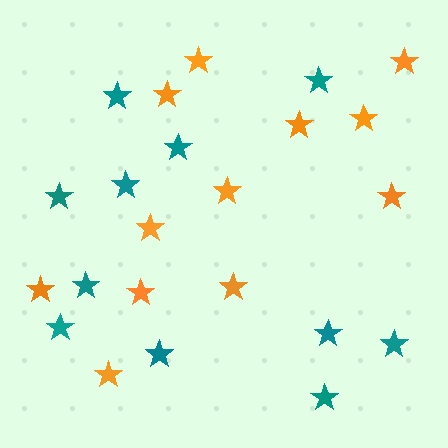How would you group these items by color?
There are 2 groups: one group of teal stars (11) and one group of orange stars (12).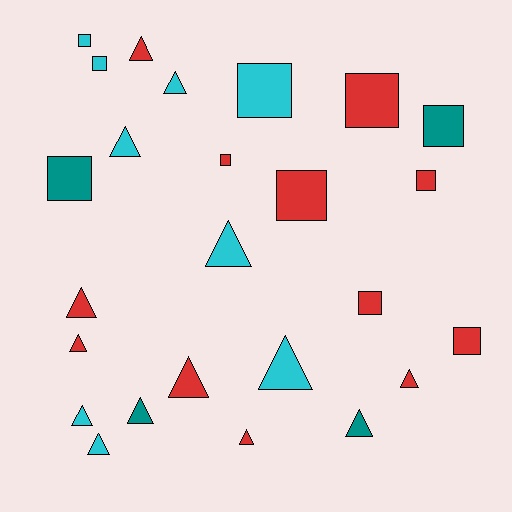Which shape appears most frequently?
Triangle, with 14 objects.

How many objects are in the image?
There are 25 objects.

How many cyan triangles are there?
There are 6 cyan triangles.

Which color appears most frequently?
Red, with 12 objects.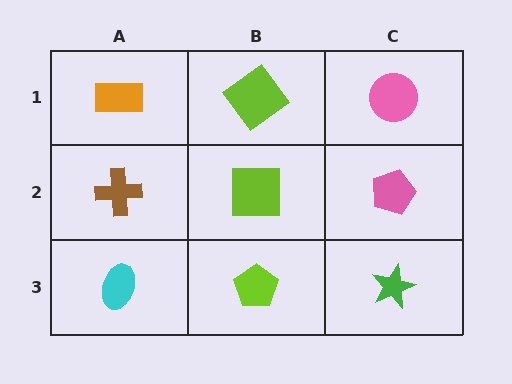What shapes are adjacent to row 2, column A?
An orange rectangle (row 1, column A), a cyan ellipse (row 3, column A), a lime square (row 2, column B).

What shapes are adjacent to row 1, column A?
A brown cross (row 2, column A), a lime diamond (row 1, column B).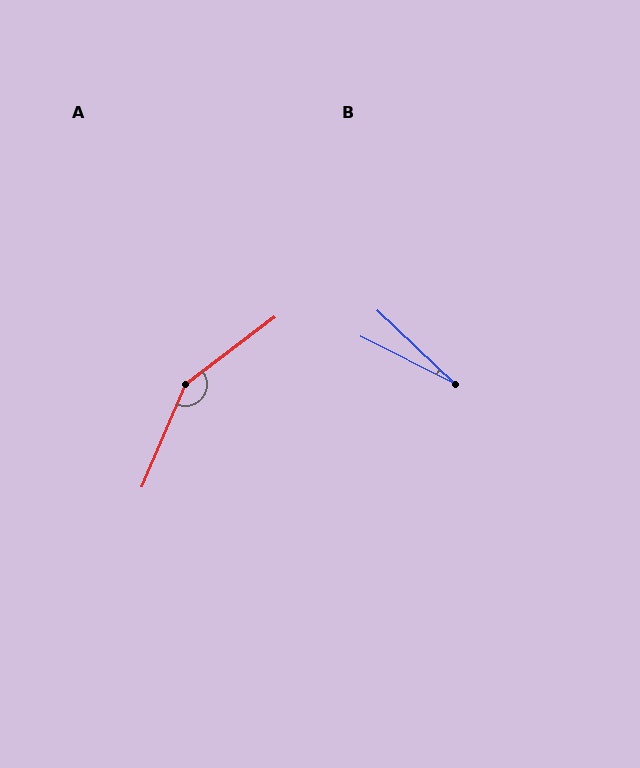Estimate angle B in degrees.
Approximately 17 degrees.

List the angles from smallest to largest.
B (17°), A (150°).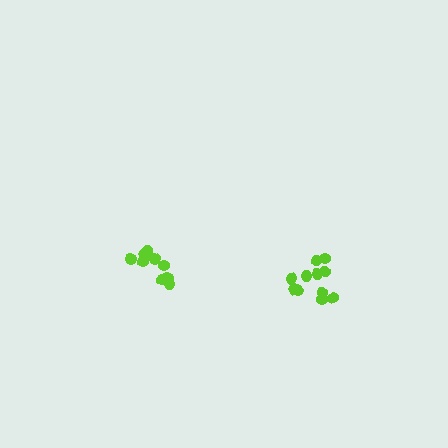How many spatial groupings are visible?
There are 2 spatial groupings.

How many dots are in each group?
Group 1: 9 dots, Group 2: 11 dots (20 total).